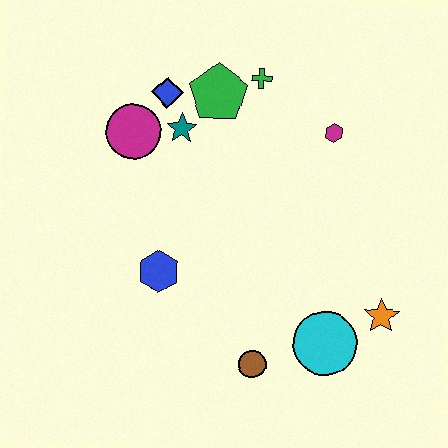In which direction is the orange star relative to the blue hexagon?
The orange star is to the right of the blue hexagon.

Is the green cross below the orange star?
No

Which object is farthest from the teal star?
The orange star is farthest from the teal star.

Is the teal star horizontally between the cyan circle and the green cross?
No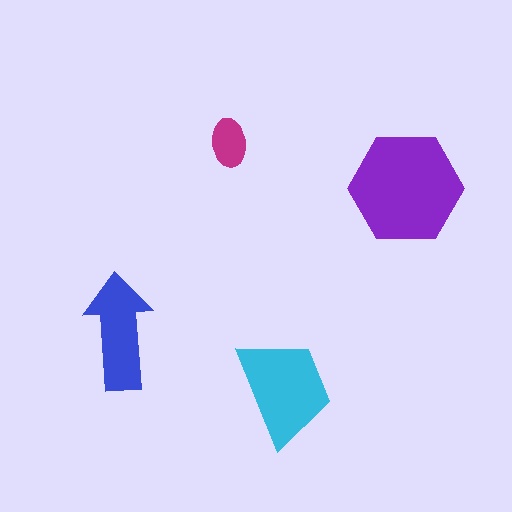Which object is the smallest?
The magenta ellipse.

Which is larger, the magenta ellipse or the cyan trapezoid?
The cyan trapezoid.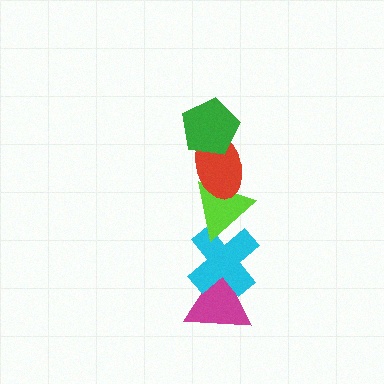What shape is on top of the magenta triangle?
The cyan cross is on top of the magenta triangle.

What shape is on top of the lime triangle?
The red ellipse is on top of the lime triangle.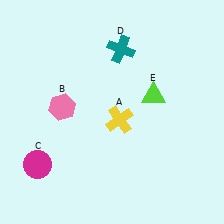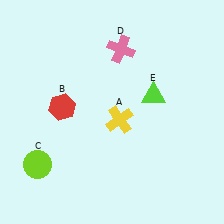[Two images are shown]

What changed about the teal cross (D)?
In Image 1, D is teal. In Image 2, it changed to pink.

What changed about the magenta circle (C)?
In Image 1, C is magenta. In Image 2, it changed to lime.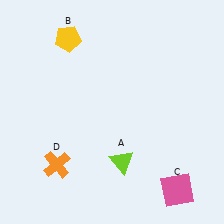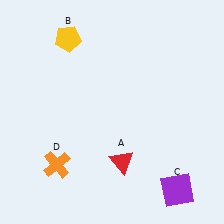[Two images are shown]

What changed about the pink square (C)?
In Image 1, C is pink. In Image 2, it changed to purple.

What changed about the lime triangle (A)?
In Image 1, A is lime. In Image 2, it changed to red.